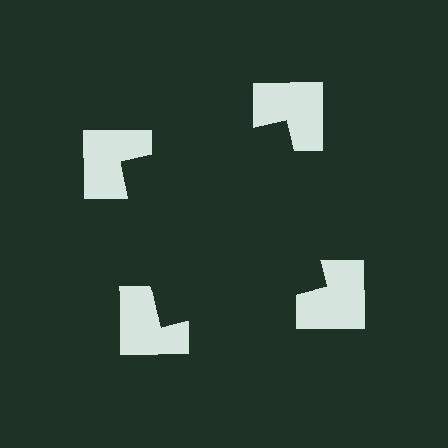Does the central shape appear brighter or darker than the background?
It typically appears slightly darker than the background, even though no actual brightness change is drawn.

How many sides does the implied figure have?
4 sides.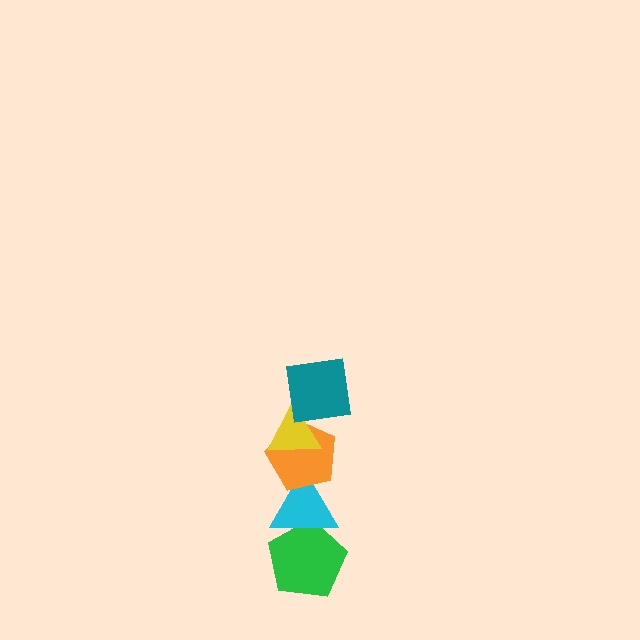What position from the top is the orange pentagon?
The orange pentagon is 3rd from the top.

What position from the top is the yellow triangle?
The yellow triangle is 2nd from the top.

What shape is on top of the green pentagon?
The cyan triangle is on top of the green pentagon.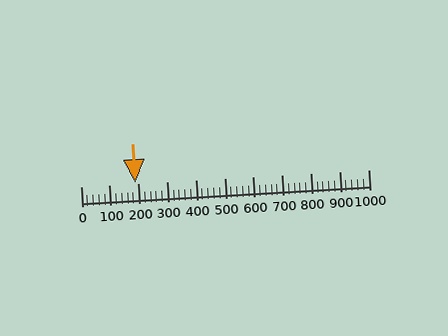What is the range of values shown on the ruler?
The ruler shows values from 0 to 1000.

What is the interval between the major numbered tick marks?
The major tick marks are spaced 100 units apart.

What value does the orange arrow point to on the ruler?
The orange arrow points to approximately 188.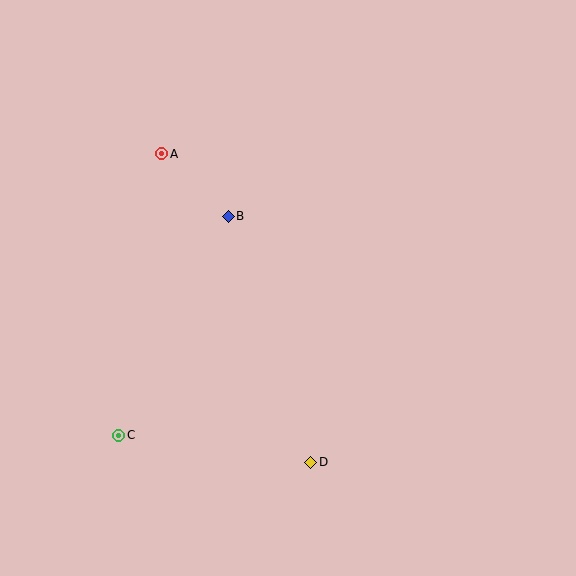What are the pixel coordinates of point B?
Point B is at (228, 216).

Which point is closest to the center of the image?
Point B at (228, 216) is closest to the center.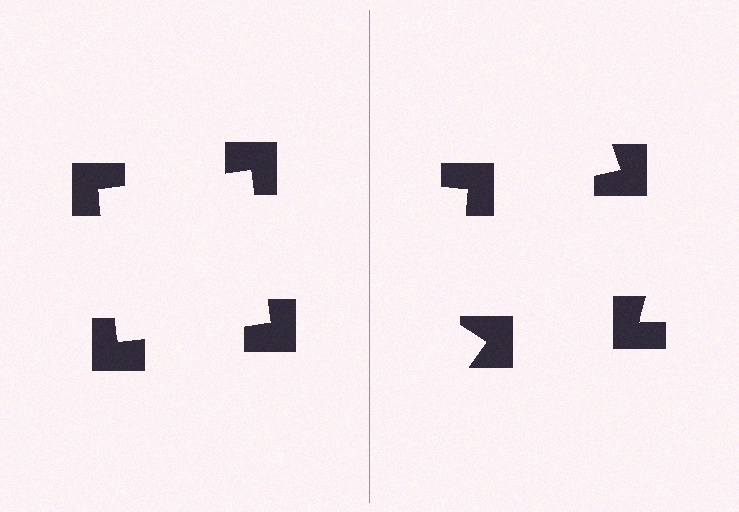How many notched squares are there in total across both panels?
8 — 4 on each side.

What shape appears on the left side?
An illusory square.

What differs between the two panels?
The notched squares are positioned identically on both sides; only the wedge orientations differ. On the left they align to a square; on the right they are misaligned.